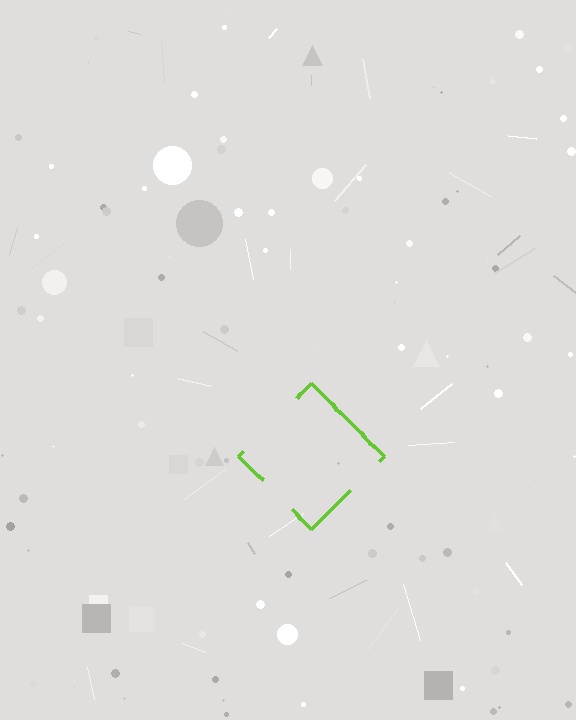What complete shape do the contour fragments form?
The contour fragments form a diamond.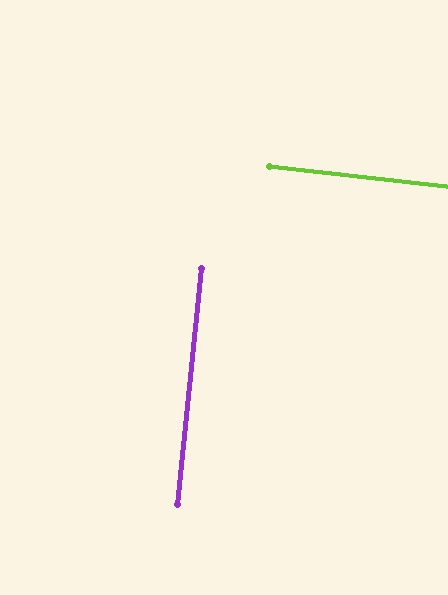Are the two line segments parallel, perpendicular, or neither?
Perpendicular — they meet at approximately 89°.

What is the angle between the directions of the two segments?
Approximately 89 degrees.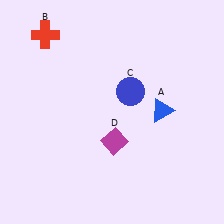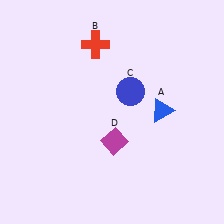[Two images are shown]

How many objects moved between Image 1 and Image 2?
1 object moved between the two images.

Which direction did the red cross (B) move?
The red cross (B) moved right.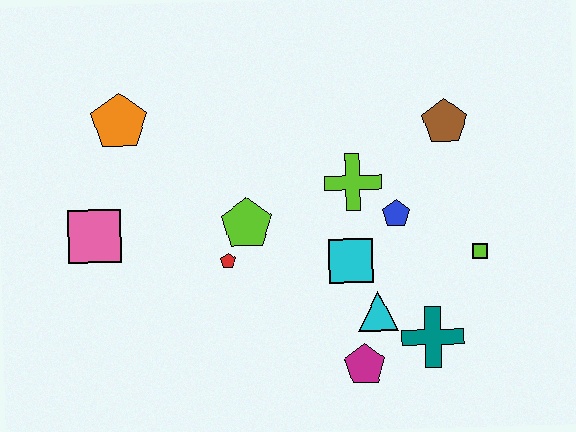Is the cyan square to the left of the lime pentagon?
No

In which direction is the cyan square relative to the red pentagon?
The cyan square is to the right of the red pentagon.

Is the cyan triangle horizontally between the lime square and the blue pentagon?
No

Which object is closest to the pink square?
The orange pentagon is closest to the pink square.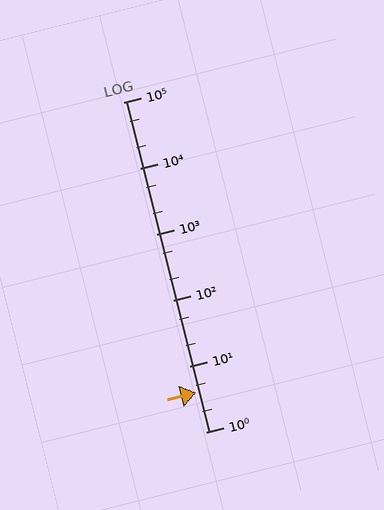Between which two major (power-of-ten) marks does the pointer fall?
The pointer is between 1 and 10.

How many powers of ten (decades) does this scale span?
The scale spans 5 decades, from 1 to 100000.